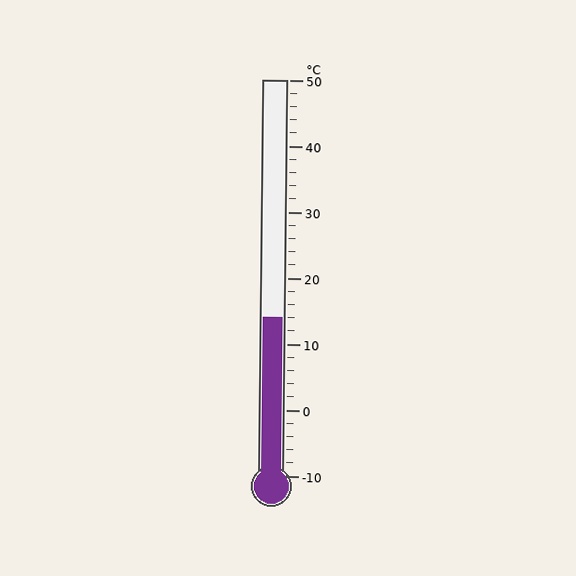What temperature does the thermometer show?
The thermometer shows approximately 14°C.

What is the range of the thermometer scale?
The thermometer scale ranges from -10°C to 50°C.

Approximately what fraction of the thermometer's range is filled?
The thermometer is filled to approximately 40% of its range.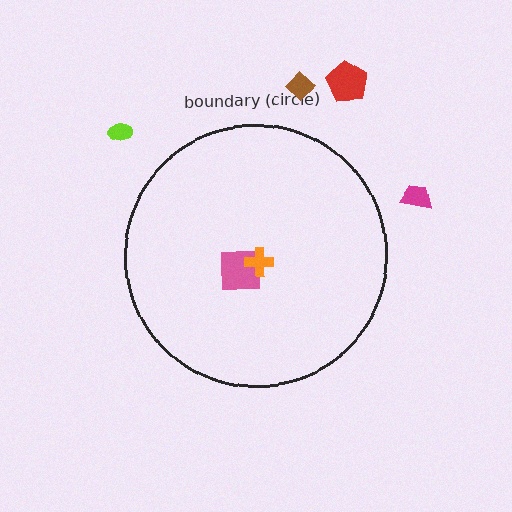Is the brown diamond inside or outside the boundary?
Outside.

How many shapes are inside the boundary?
2 inside, 4 outside.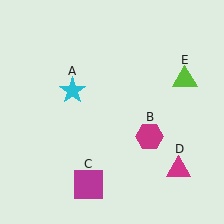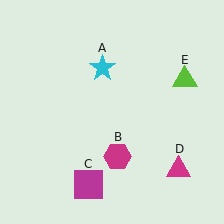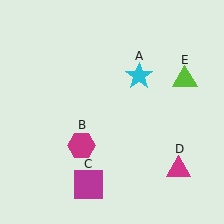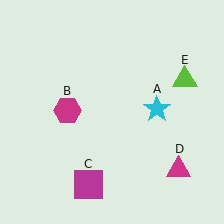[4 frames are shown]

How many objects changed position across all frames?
2 objects changed position: cyan star (object A), magenta hexagon (object B).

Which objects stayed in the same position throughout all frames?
Magenta square (object C) and magenta triangle (object D) and lime triangle (object E) remained stationary.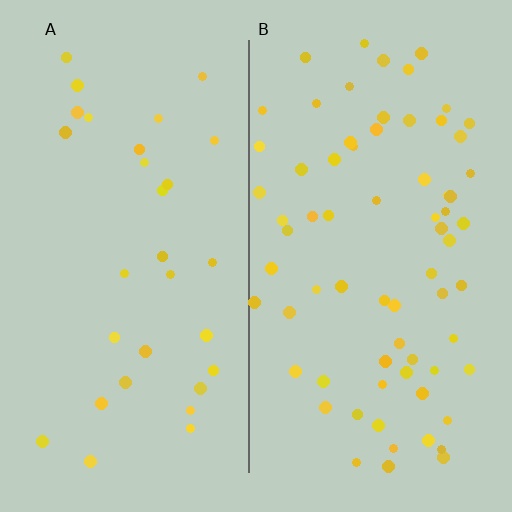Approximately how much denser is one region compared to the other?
Approximately 2.3× — region B over region A.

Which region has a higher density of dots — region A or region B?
B (the right).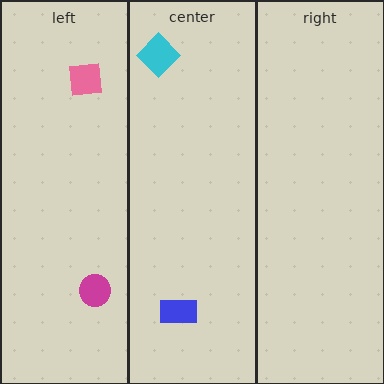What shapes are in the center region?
The blue rectangle, the cyan diamond.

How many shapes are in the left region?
2.